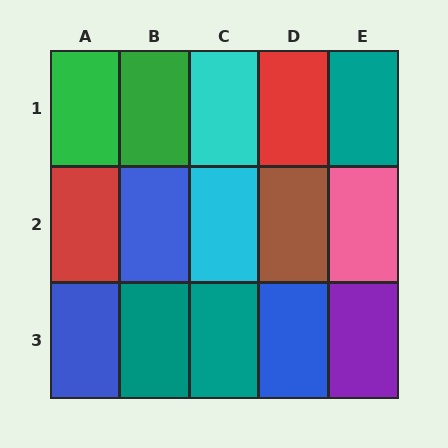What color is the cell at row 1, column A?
Green.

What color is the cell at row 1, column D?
Red.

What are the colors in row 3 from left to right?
Blue, teal, teal, blue, purple.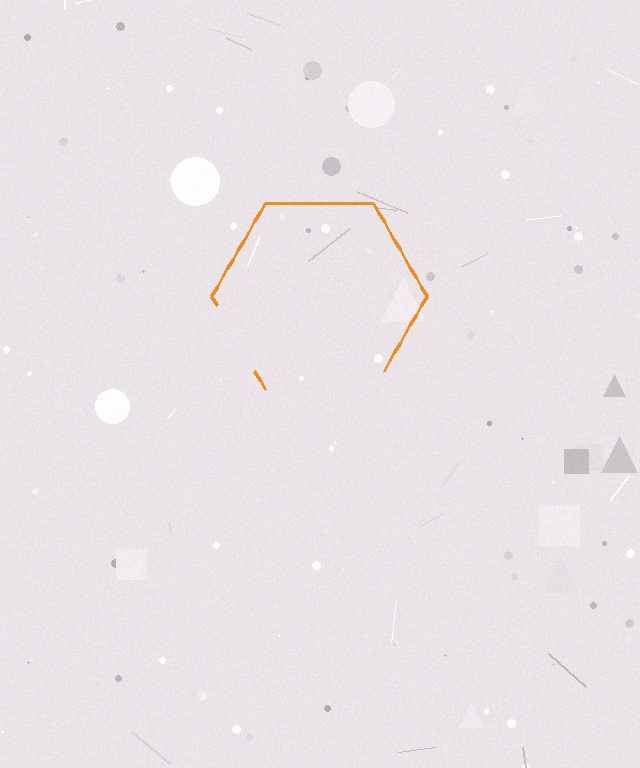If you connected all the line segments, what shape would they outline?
They would outline a hexagon.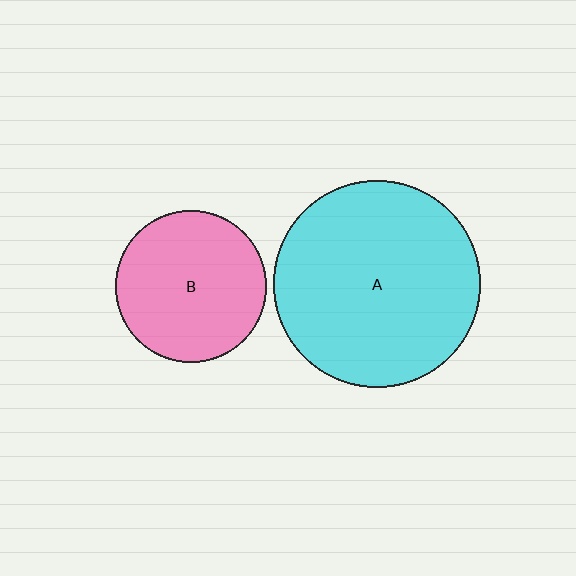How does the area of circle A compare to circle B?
Approximately 1.9 times.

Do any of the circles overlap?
No, none of the circles overlap.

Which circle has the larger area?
Circle A (cyan).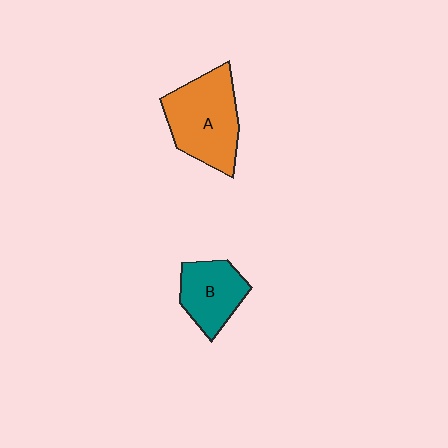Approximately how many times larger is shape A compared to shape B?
Approximately 1.5 times.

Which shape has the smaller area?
Shape B (teal).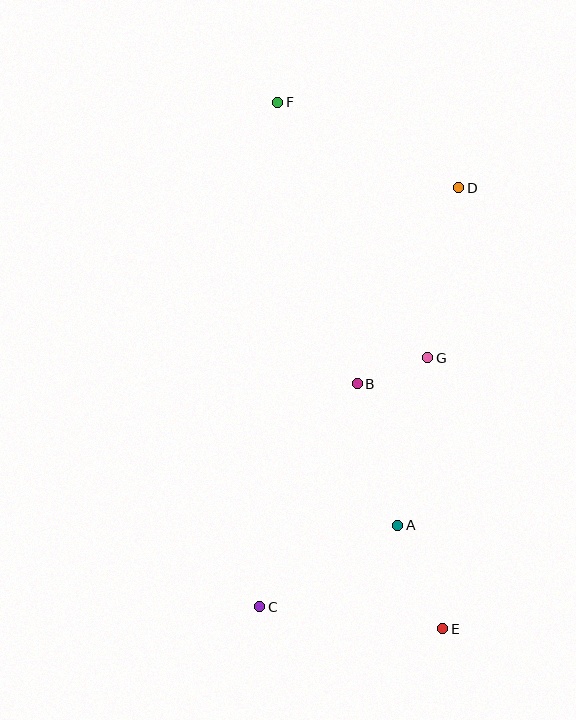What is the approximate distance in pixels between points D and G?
The distance between D and G is approximately 173 pixels.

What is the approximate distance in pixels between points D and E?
The distance between D and E is approximately 441 pixels.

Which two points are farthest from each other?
Points E and F are farthest from each other.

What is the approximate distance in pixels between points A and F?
The distance between A and F is approximately 440 pixels.